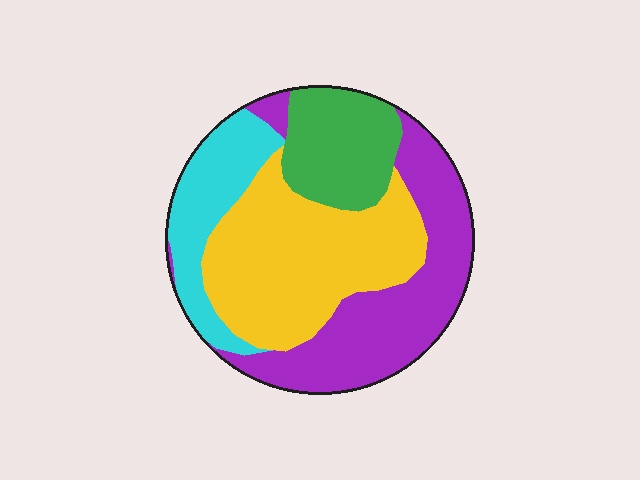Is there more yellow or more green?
Yellow.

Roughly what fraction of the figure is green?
Green covers about 15% of the figure.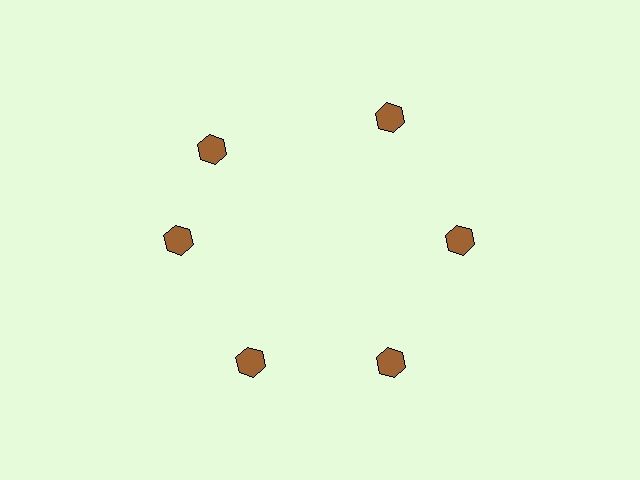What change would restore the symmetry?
The symmetry would be restored by rotating it back into even spacing with its neighbors so that all 6 hexagons sit at equal angles and equal distance from the center.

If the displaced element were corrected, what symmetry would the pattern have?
It would have 6-fold rotational symmetry — the pattern would map onto itself every 60 degrees.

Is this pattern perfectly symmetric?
No. The 6 brown hexagons are arranged in a ring, but one element near the 11 o'clock position is rotated out of alignment along the ring, breaking the 6-fold rotational symmetry.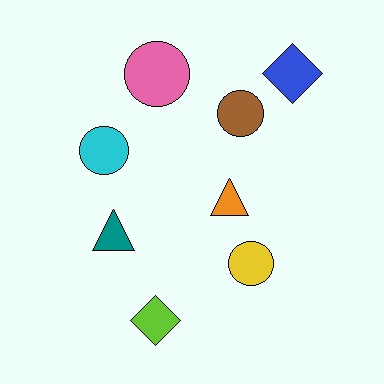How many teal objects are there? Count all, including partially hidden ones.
There is 1 teal object.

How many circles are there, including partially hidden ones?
There are 4 circles.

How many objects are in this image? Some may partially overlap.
There are 8 objects.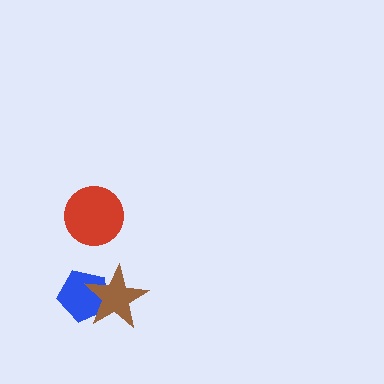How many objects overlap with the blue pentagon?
1 object overlaps with the blue pentagon.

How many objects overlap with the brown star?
1 object overlaps with the brown star.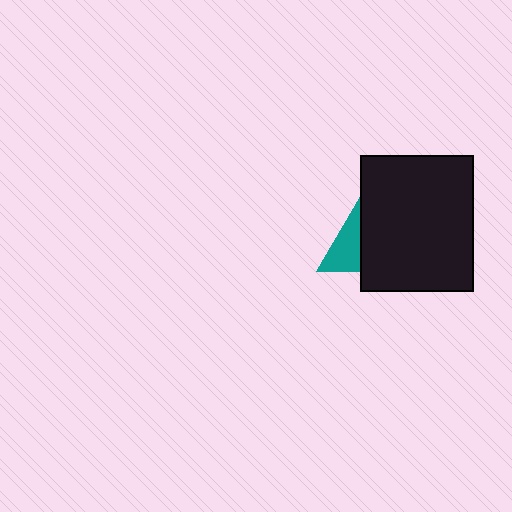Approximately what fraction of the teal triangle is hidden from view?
Roughly 52% of the teal triangle is hidden behind the black rectangle.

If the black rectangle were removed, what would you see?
You would see the complete teal triangle.